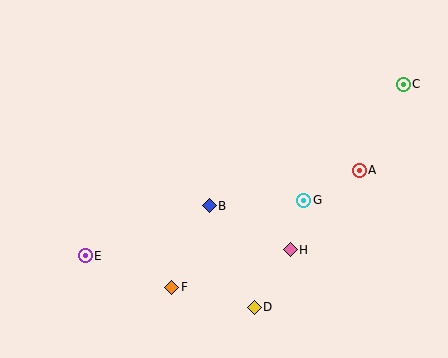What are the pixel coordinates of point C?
Point C is at (403, 84).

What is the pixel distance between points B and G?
The distance between B and G is 95 pixels.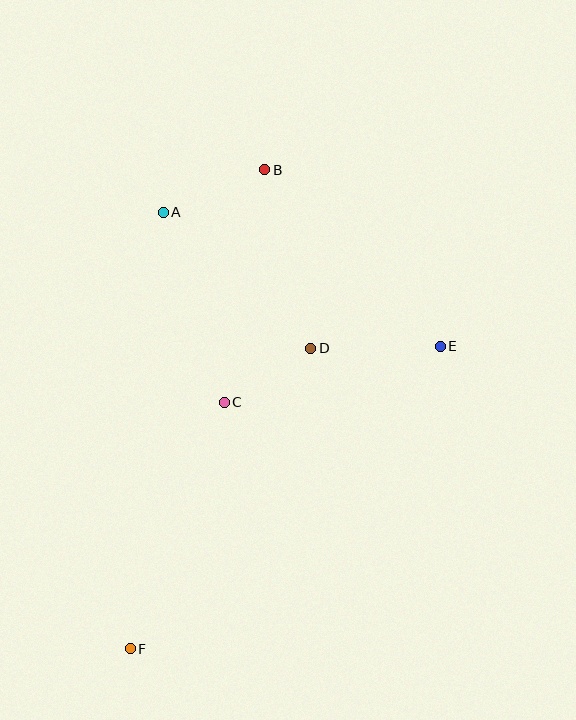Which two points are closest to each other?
Points C and D are closest to each other.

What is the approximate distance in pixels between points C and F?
The distance between C and F is approximately 264 pixels.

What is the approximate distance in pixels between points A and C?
The distance between A and C is approximately 200 pixels.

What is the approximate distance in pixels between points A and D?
The distance between A and D is approximately 201 pixels.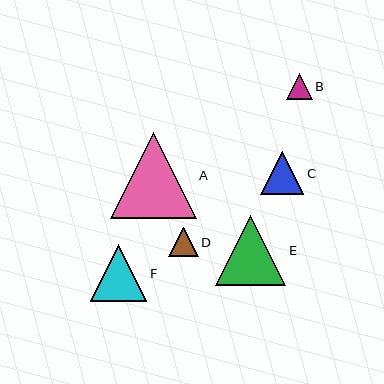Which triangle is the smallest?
Triangle B is the smallest with a size of approximately 26 pixels.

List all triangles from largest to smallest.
From largest to smallest: A, E, F, C, D, B.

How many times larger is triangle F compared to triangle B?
Triangle F is approximately 2.2 times the size of triangle B.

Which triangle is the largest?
Triangle A is the largest with a size of approximately 86 pixels.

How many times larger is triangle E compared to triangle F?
Triangle E is approximately 1.2 times the size of triangle F.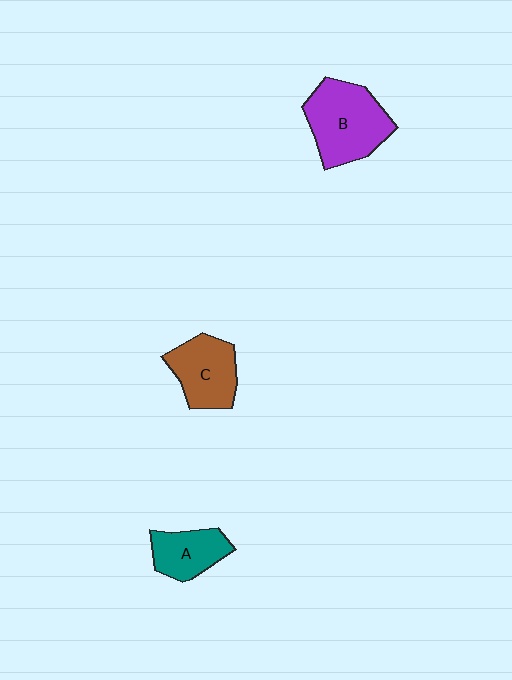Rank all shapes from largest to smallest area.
From largest to smallest: B (purple), C (brown), A (teal).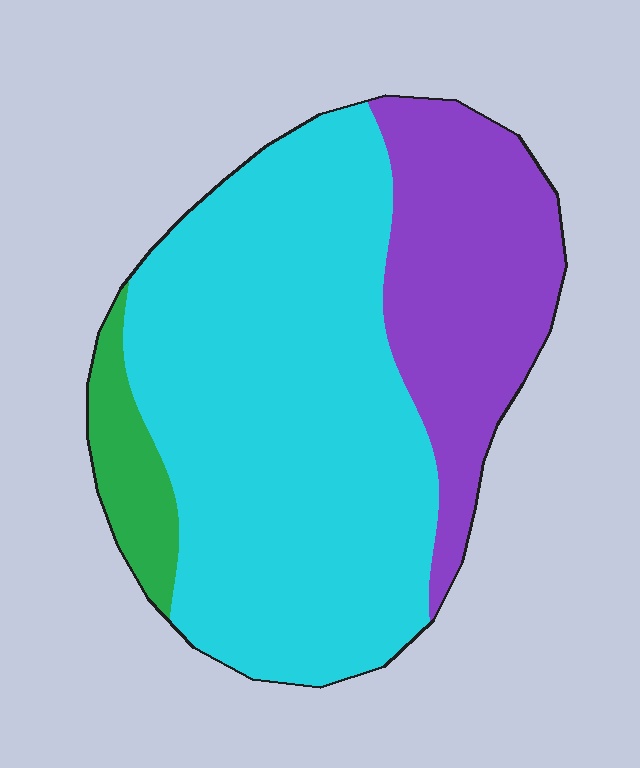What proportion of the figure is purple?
Purple takes up about one quarter (1/4) of the figure.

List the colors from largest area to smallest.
From largest to smallest: cyan, purple, green.